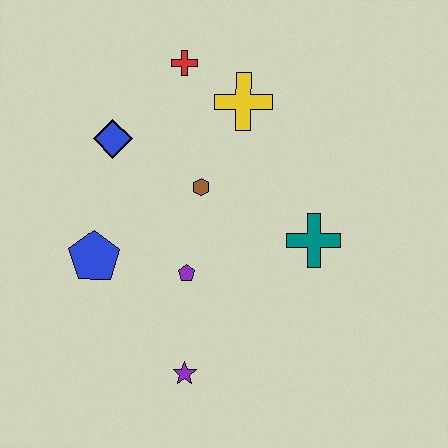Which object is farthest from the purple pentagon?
The red cross is farthest from the purple pentagon.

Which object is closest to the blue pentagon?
The purple pentagon is closest to the blue pentagon.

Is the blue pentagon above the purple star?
Yes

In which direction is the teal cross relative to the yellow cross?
The teal cross is below the yellow cross.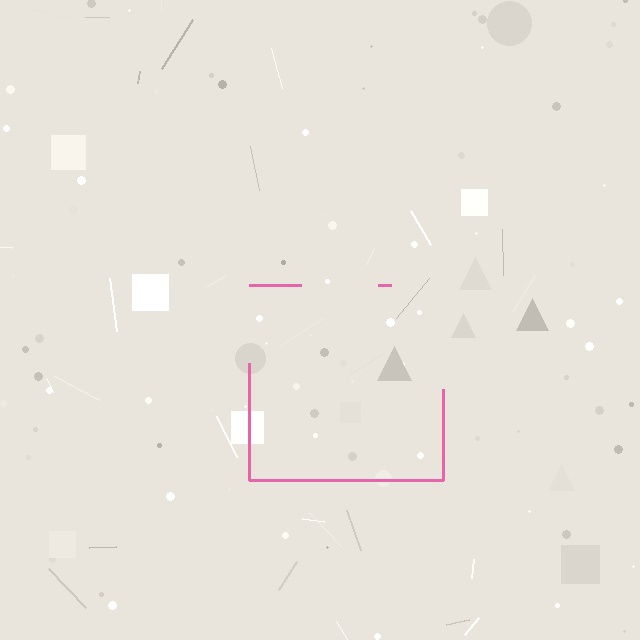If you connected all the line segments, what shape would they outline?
They would outline a square.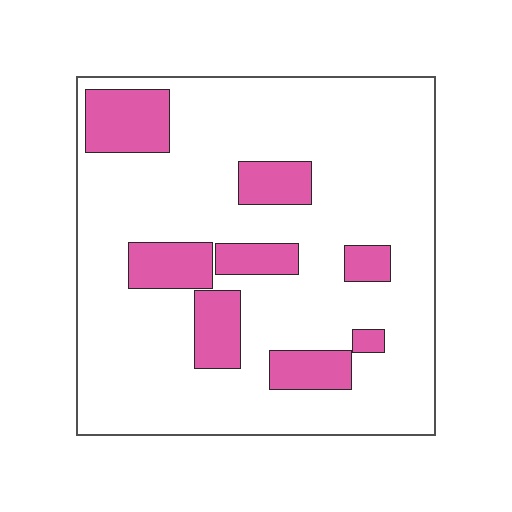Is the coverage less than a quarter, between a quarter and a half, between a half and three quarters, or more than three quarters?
Less than a quarter.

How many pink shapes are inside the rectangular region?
8.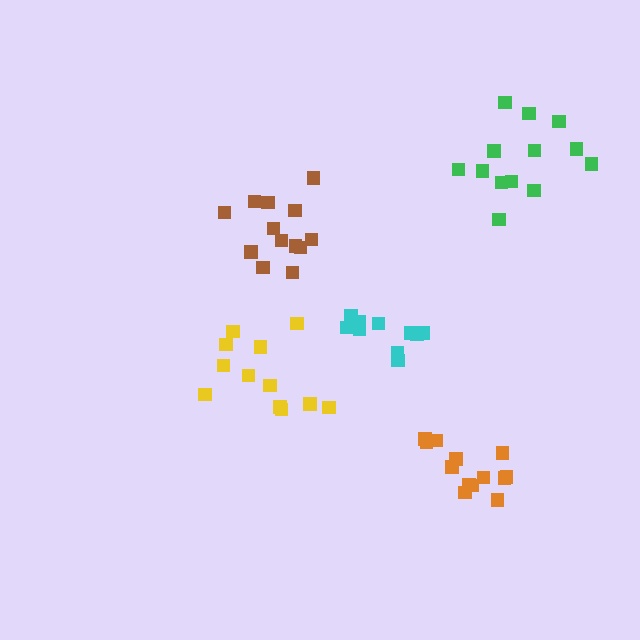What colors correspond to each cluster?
The clusters are colored: brown, cyan, green, yellow, orange.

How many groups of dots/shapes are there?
There are 5 groups.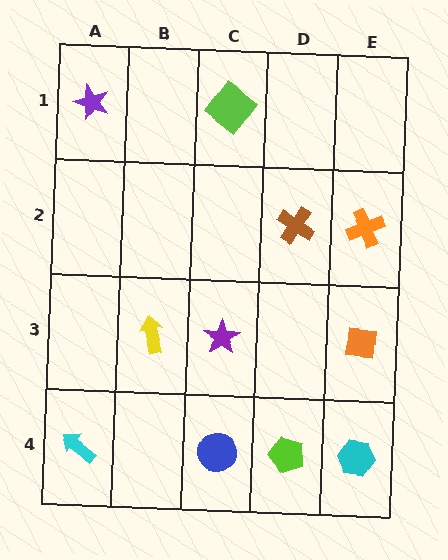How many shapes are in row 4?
4 shapes.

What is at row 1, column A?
A purple star.